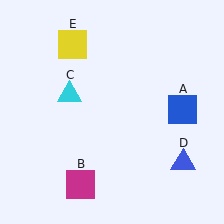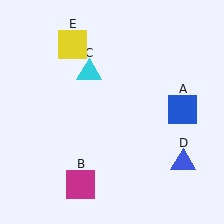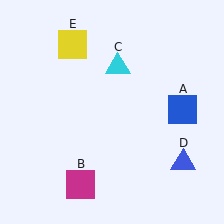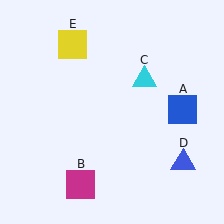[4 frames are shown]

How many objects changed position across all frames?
1 object changed position: cyan triangle (object C).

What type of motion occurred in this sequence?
The cyan triangle (object C) rotated clockwise around the center of the scene.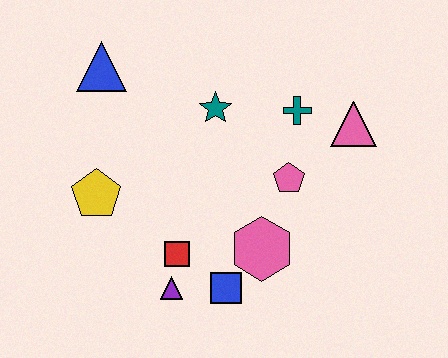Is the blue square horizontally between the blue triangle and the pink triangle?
Yes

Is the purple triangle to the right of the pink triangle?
No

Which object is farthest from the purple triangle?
The pink triangle is farthest from the purple triangle.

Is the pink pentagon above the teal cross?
No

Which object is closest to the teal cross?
The pink triangle is closest to the teal cross.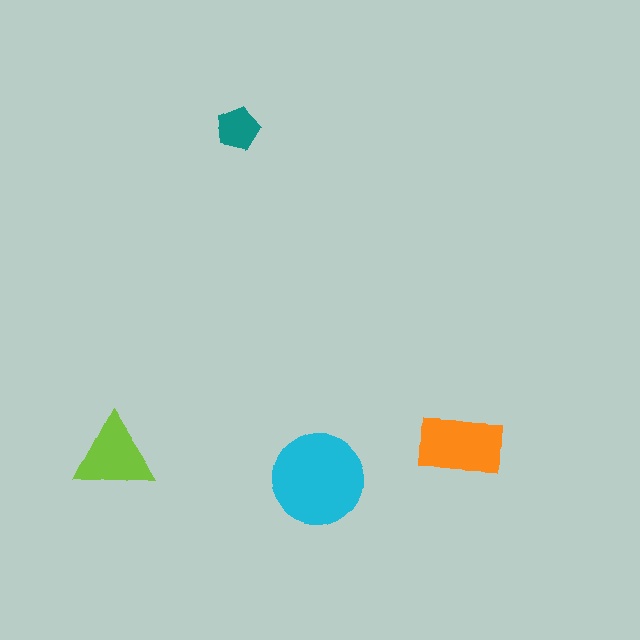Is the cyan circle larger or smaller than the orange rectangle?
Larger.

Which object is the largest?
The cyan circle.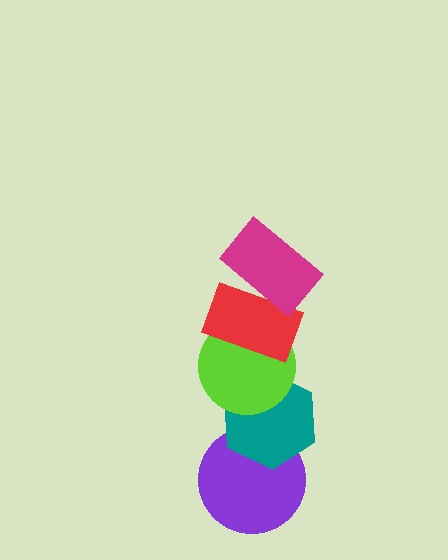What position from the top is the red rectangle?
The red rectangle is 2nd from the top.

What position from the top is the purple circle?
The purple circle is 5th from the top.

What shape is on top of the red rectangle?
The magenta rectangle is on top of the red rectangle.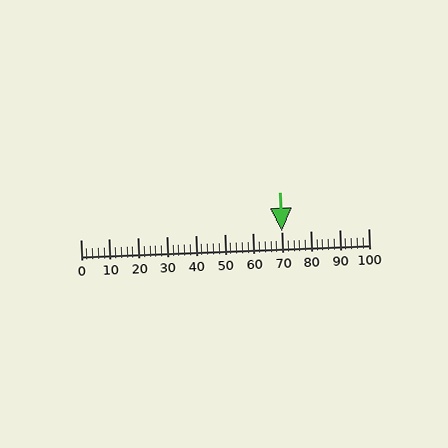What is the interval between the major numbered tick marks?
The major tick marks are spaced 10 units apart.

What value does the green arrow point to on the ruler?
The green arrow points to approximately 70.